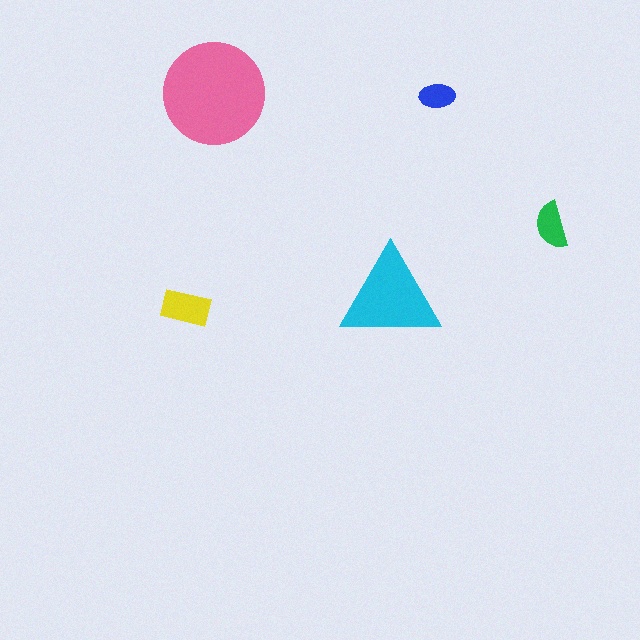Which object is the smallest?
The blue ellipse.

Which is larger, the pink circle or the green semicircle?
The pink circle.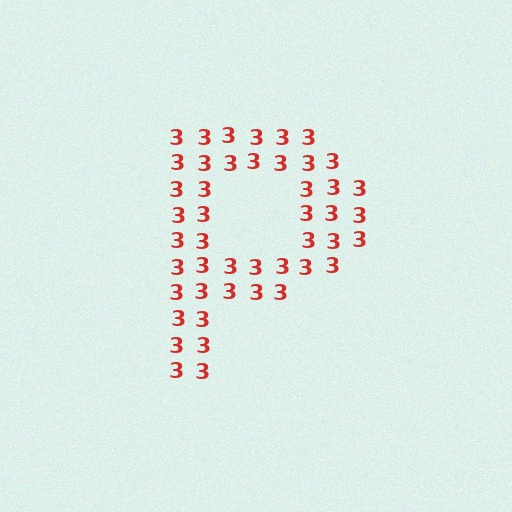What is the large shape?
The large shape is the letter P.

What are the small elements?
The small elements are digit 3's.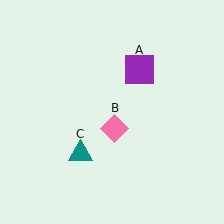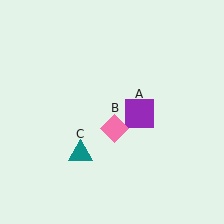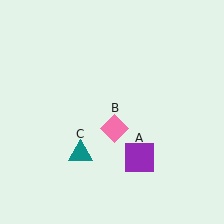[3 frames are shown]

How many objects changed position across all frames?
1 object changed position: purple square (object A).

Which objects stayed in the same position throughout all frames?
Pink diamond (object B) and teal triangle (object C) remained stationary.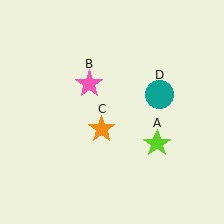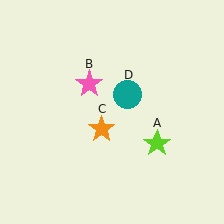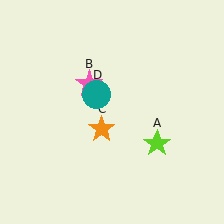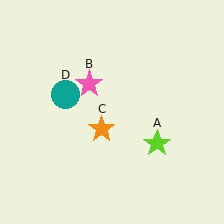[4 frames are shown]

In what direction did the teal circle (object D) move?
The teal circle (object D) moved left.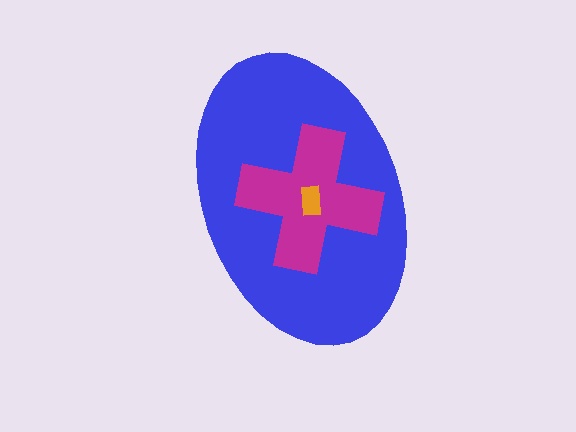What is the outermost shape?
The blue ellipse.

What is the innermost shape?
The orange rectangle.